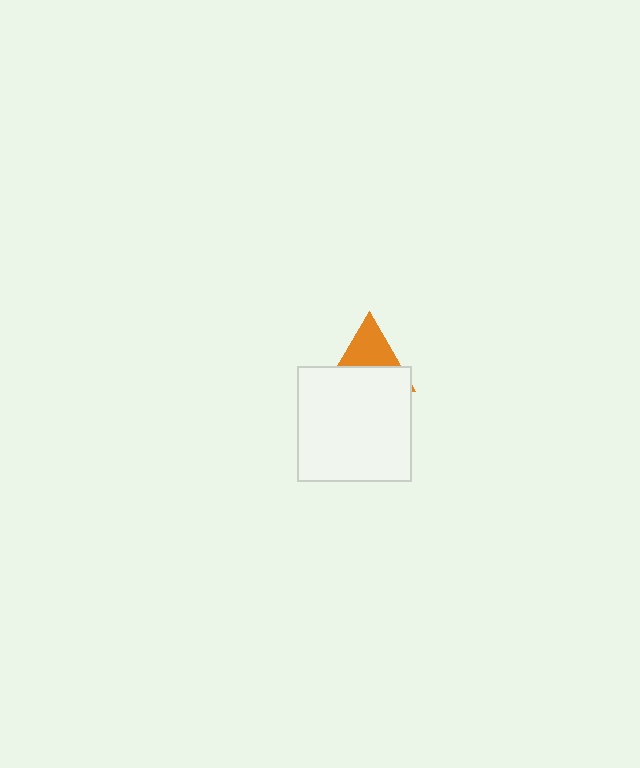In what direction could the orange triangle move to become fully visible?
The orange triangle could move up. That would shift it out from behind the white square entirely.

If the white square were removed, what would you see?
You would see the complete orange triangle.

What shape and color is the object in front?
The object in front is a white square.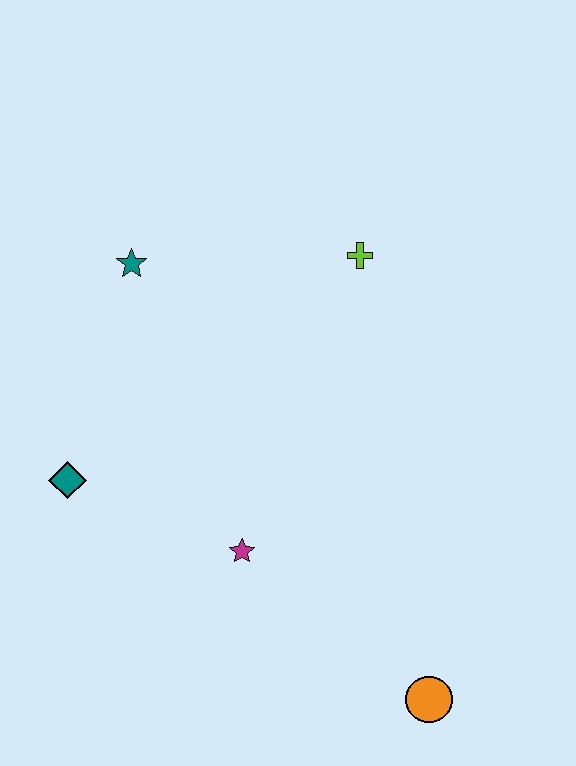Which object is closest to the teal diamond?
The magenta star is closest to the teal diamond.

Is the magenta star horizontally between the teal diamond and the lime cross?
Yes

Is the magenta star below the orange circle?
No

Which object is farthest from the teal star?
The orange circle is farthest from the teal star.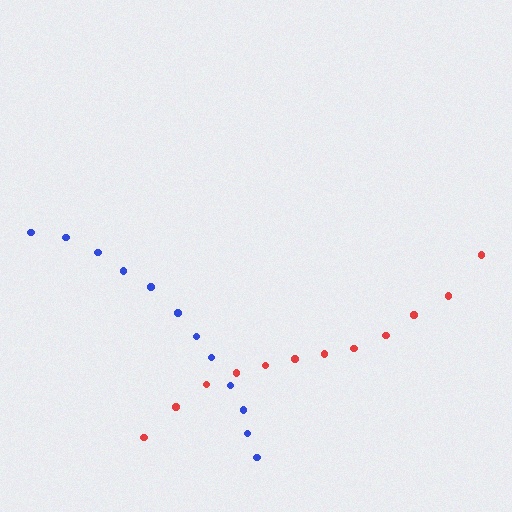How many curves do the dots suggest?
There are 2 distinct paths.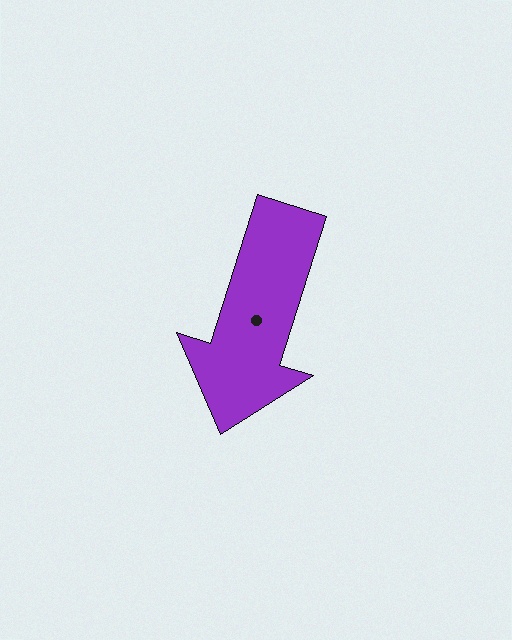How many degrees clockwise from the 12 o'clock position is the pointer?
Approximately 197 degrees.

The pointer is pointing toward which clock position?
Roughly 7 o'clock.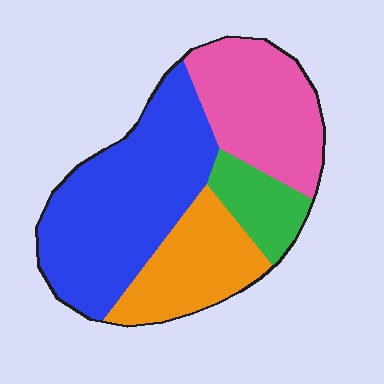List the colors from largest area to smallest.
From largest to smallest: blue, pink, orange, green.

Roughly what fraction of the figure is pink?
Pink takes up between a quarter and a half of the figure.